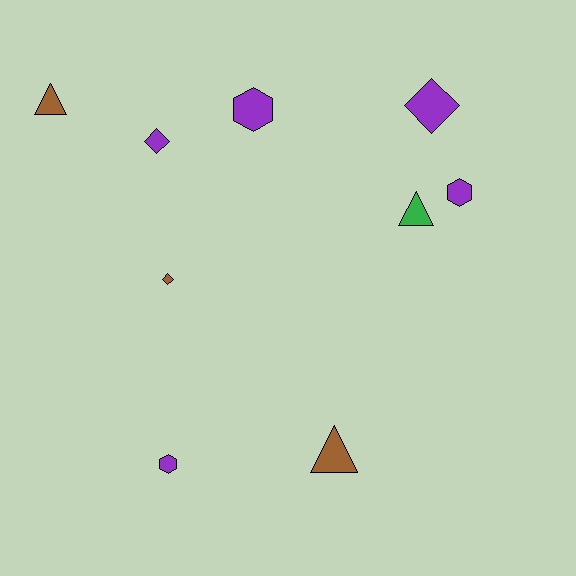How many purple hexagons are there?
There are 3 purple hexagons.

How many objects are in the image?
There are 9 objects.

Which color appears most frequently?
Purple, with 5 objects.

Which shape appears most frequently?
Hexagon, with 3 objects.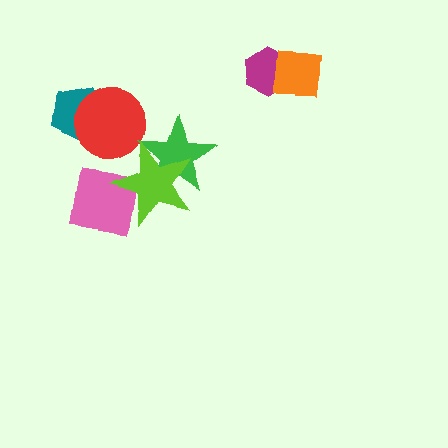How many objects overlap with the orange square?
1 object overlaps with the orange square.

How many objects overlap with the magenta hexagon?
1 object overlaps with the magenta hexagon.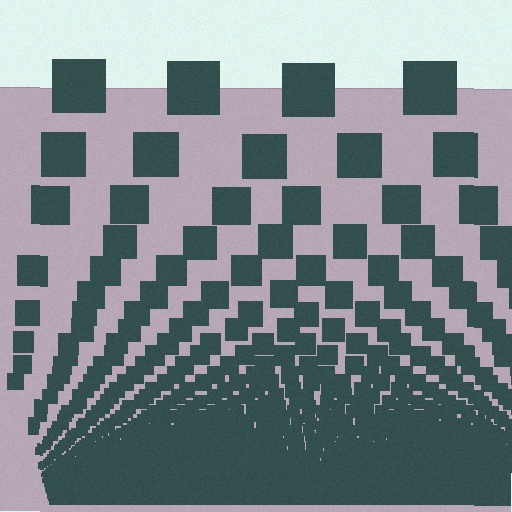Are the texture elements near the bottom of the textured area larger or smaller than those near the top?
Smaller. The gradient is inverted — elements near the bottom are smaller and denser.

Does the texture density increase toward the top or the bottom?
Density increases toward the bottom.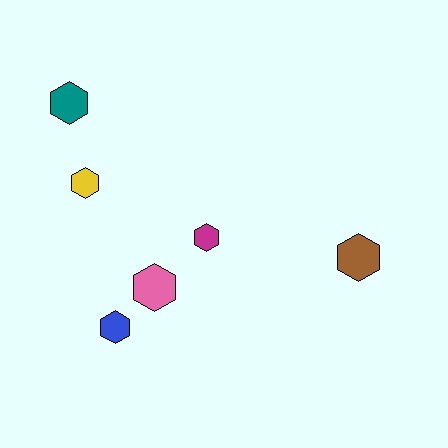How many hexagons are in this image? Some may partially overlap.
There are 6 hexagons.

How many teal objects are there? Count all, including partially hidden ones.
There is 1 teal object.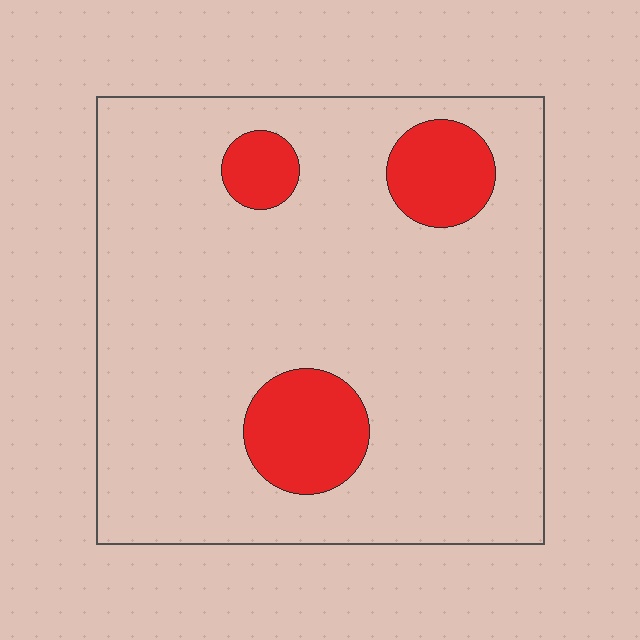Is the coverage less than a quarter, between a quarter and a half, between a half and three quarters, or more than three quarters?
Less than a quarter.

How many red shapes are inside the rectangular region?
3.